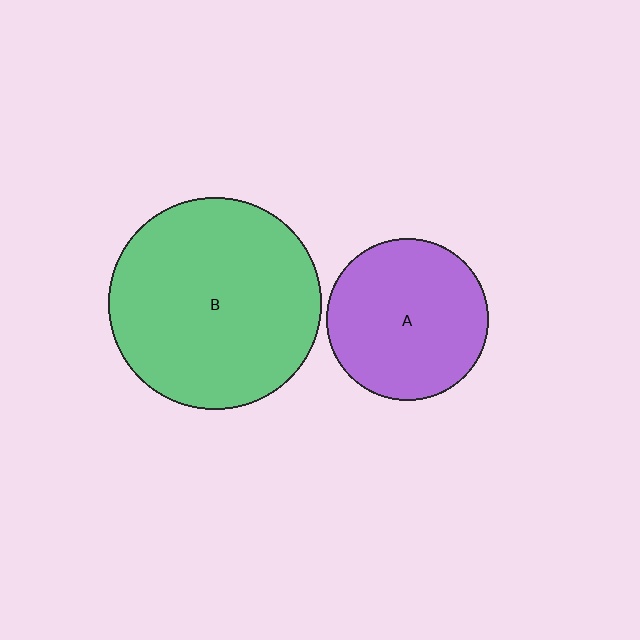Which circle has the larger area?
Circle B (green).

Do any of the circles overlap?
No, none of the circles overlap.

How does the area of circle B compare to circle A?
Approximately 1.7 times.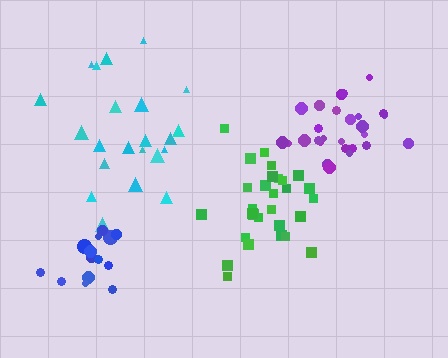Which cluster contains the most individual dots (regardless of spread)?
Green (29).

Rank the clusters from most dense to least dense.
purple, green, blue, cyan.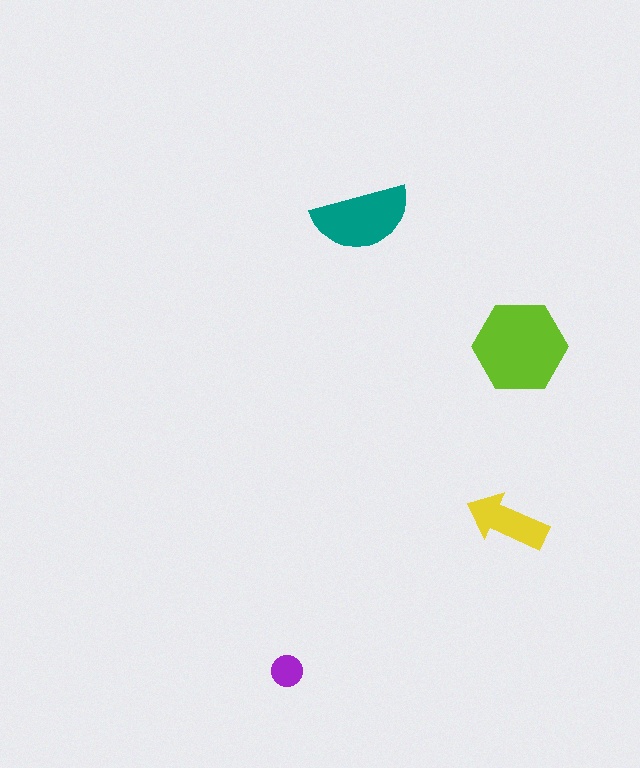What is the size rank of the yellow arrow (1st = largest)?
3rd.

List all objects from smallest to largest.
The purple circle, the yellow arrow, the teal semicircle, the lime hexagon.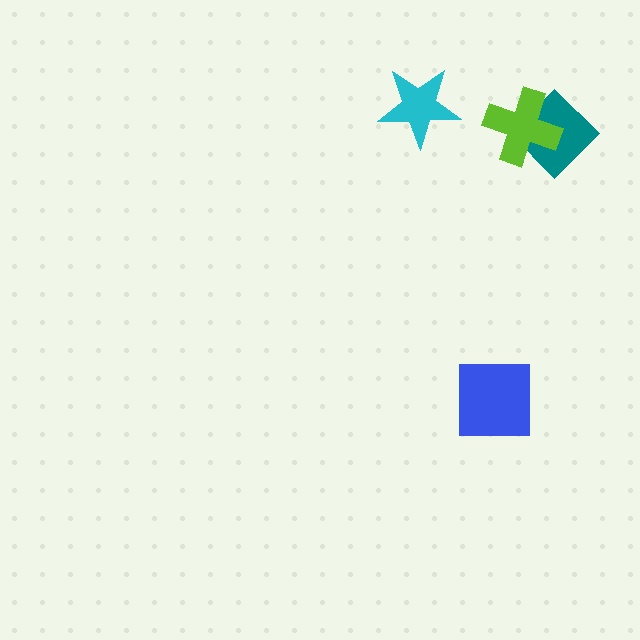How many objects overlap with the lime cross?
1 object overlaps with the lime cross.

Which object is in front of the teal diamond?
The lime cross is in front of the teal diamond.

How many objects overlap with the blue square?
0 objects overlap with the blue square.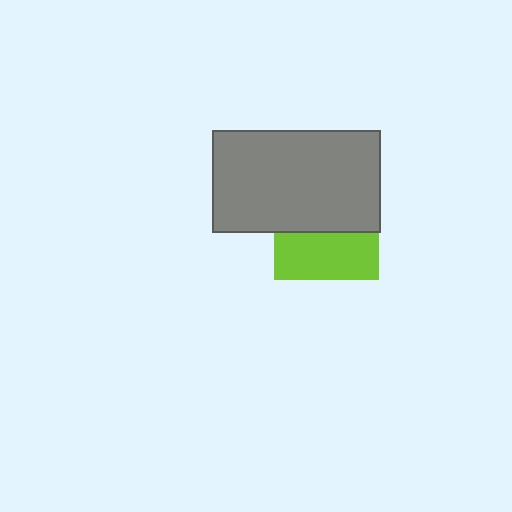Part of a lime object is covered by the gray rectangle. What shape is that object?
It is a square.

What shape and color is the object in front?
The object in front is a gray rectangle.